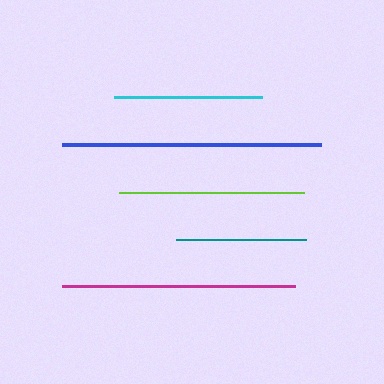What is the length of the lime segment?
The lime segment is approximately 185 pixels long.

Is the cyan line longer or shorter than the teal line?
The cyan line is longer than the teal line.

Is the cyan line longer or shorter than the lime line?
The lime line is longer than the cyan line.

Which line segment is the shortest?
The teal line is the shortest at approximately 130 pixels.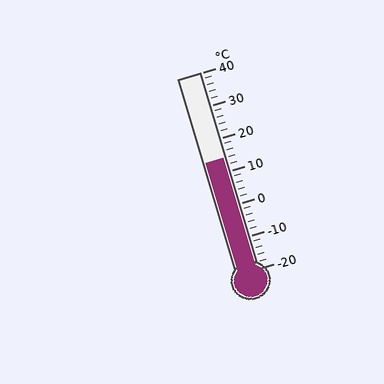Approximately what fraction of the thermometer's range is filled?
The thermometer is filled to approximately 55% of its range.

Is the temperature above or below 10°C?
The temperature is above 10°C.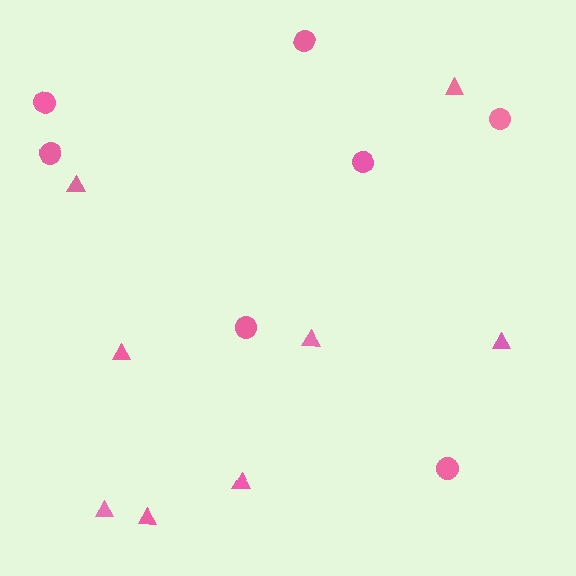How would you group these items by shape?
There are 2 groups: one group of triangles (8) and one group of circles (7).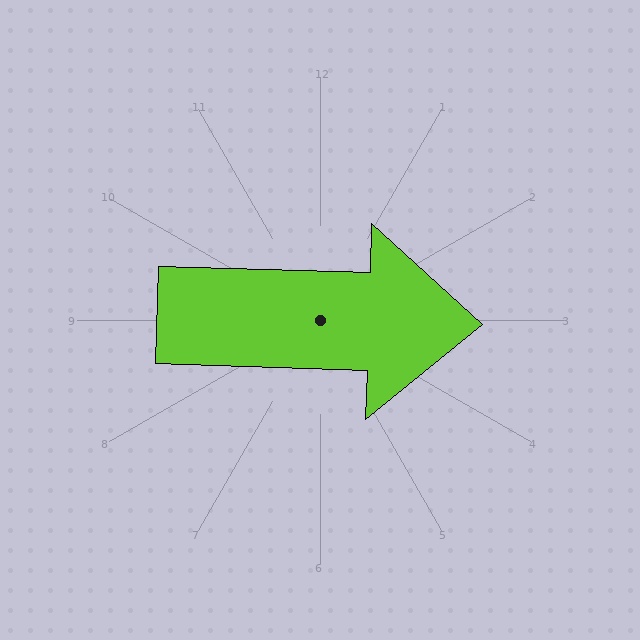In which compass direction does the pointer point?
East.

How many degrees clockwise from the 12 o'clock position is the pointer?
Approximately 92 degrees.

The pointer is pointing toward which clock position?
Roughly 3 o'clock.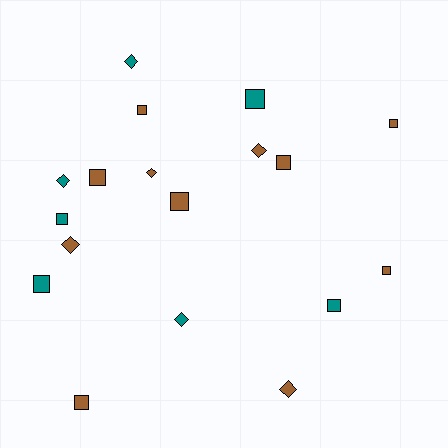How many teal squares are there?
There are 4 teal squares.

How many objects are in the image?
There are 18 objects.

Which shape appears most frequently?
Square, with 11 objects.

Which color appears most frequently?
Brown, with 11 objects.